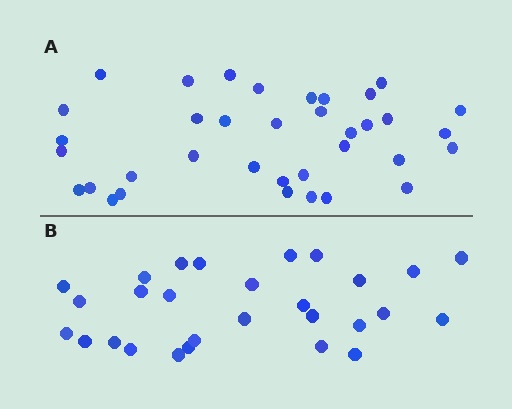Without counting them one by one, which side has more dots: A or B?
Region A (the top region) has more dots.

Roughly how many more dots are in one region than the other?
Region A has roughly 8 or so more dots than region B.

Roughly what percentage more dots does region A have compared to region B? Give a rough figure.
About 30% more.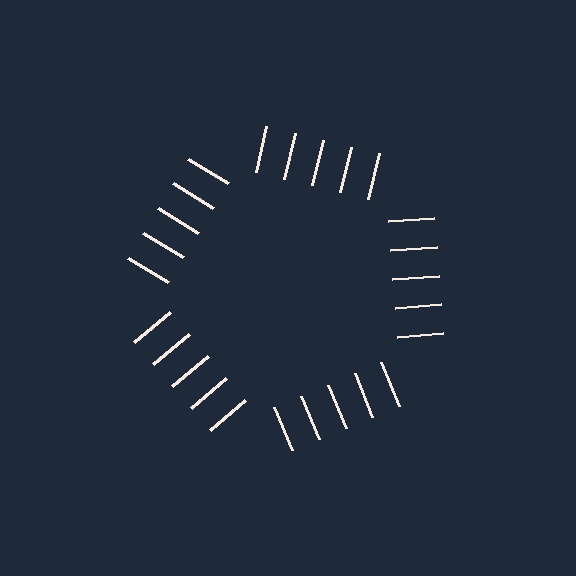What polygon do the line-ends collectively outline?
An illusory pentagon — the line segments terminate on its edges but no continuous stroke is drawn.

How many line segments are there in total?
25 — 5 along each of the 5 edges.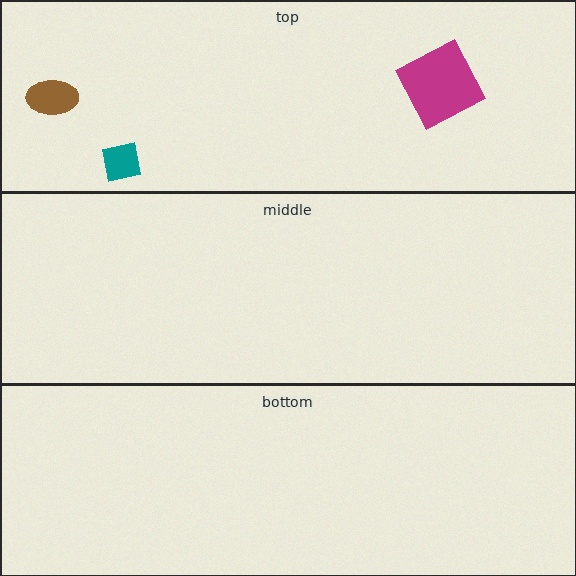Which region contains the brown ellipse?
The top region.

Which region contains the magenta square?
The top region.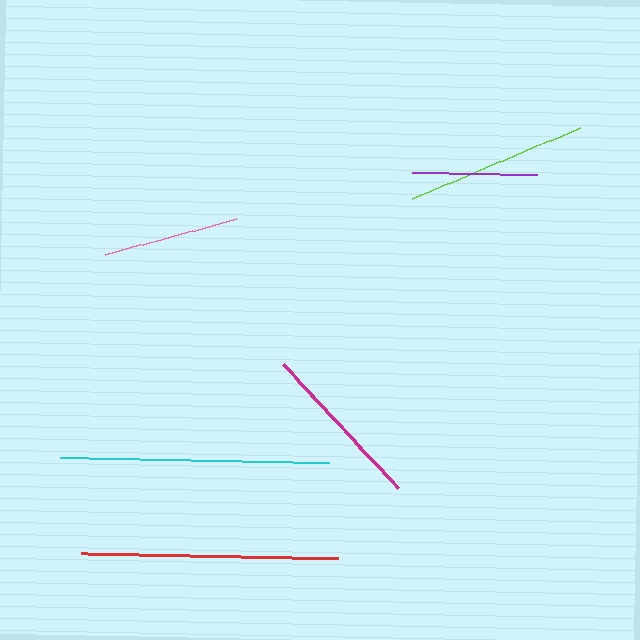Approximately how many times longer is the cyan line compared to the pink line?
The cyan line is approximately 2.0 times the length of the pink line.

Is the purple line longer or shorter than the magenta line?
The magenta line is longer than the purple line.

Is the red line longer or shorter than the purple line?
The red line is longer than the purple line.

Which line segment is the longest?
The cyan line is the longest at approximately 269 pixels.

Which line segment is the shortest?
The purple line is the shortest at approximately 125 pixels.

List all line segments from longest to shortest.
From longest to shortest: cyan, red, lime, magenta, pink, purple.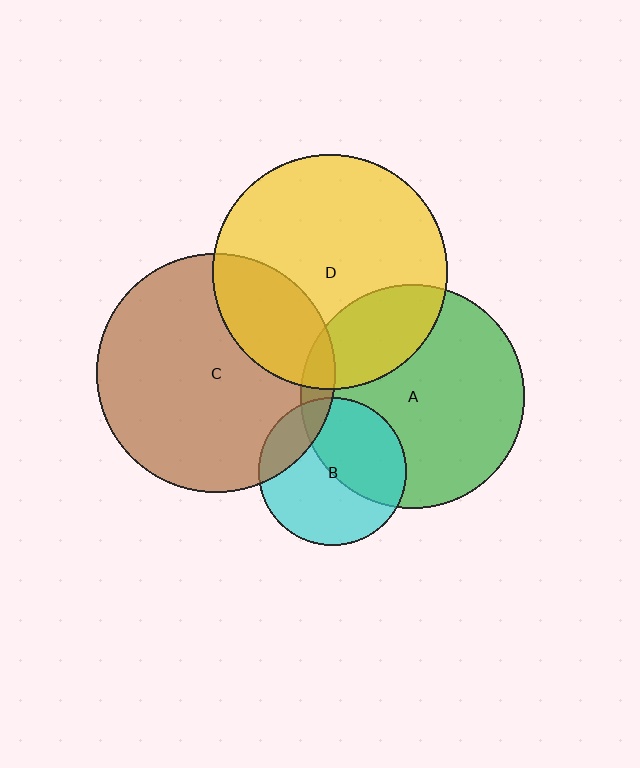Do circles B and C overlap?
Yes.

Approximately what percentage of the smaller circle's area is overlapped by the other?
Approximately 20%.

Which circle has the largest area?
Circle C (brown).